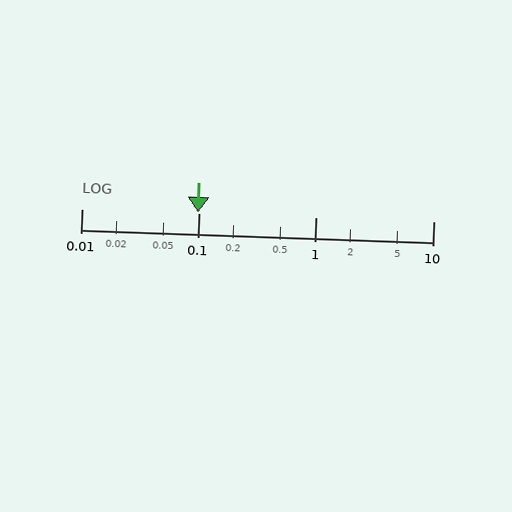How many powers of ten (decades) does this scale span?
The scale spans 3 decades, from 0.01 to 10.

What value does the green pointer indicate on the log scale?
The pointer indicates approximately 0.098.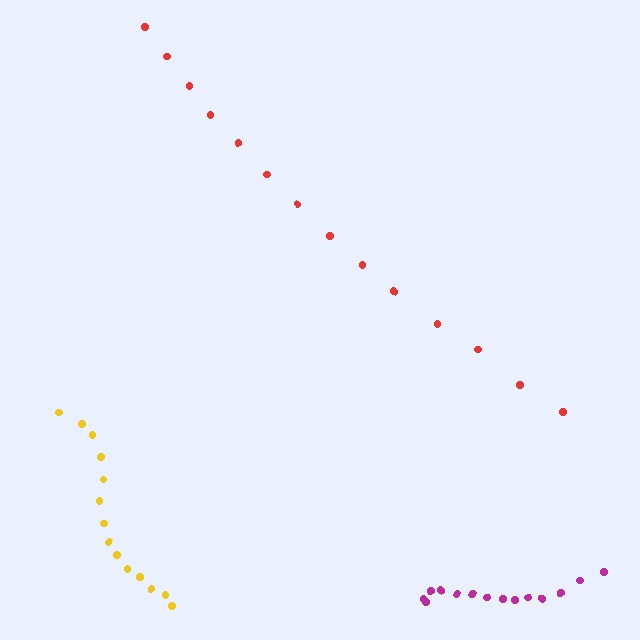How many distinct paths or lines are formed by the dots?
There are 3 distinct paths.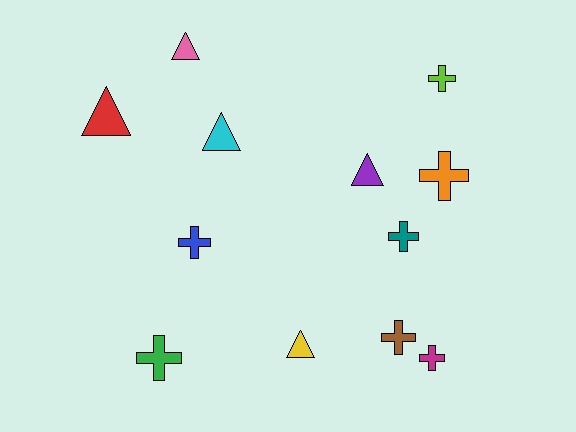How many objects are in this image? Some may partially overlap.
There are 12 objects.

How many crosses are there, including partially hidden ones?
There are 7 crosses.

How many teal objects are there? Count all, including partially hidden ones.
There is 1 teal object.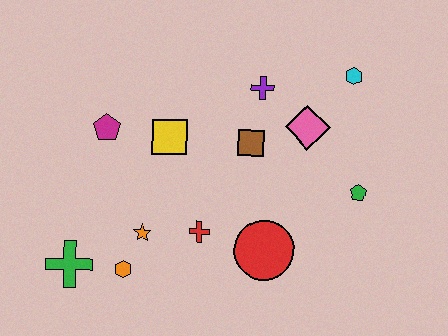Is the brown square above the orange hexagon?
Yes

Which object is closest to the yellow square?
The magenta pentagon is closest to the yellow square.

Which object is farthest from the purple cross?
The green cross is farthest from the purple cross.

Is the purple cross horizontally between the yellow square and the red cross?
No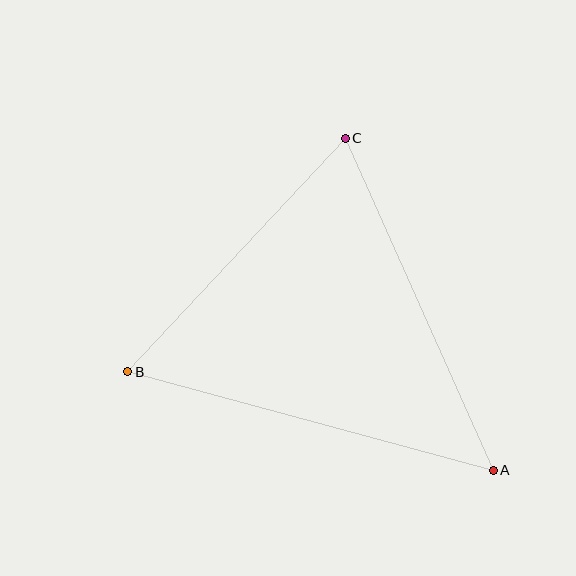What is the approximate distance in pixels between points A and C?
The distance between A and C is approximately 364 pixels.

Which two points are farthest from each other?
Points A and B are farthest from each other.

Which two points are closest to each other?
Points B and C are closest to each other.